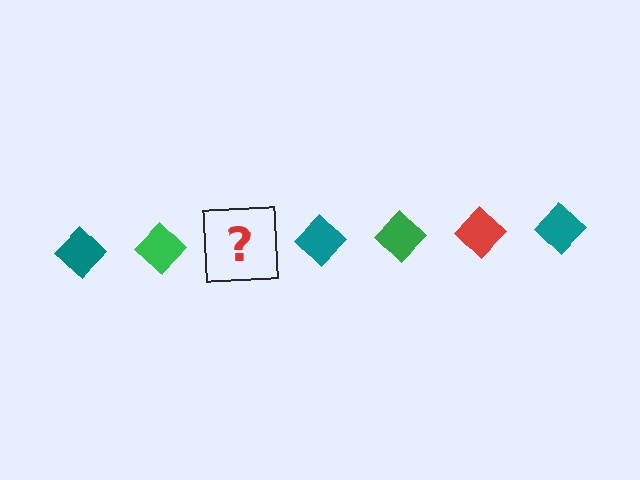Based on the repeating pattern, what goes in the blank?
The blank should be a red diamond.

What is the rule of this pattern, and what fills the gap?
The rule is that the pattern cycles through teal, green, red diamonds. The gap should be filled with a red diamond.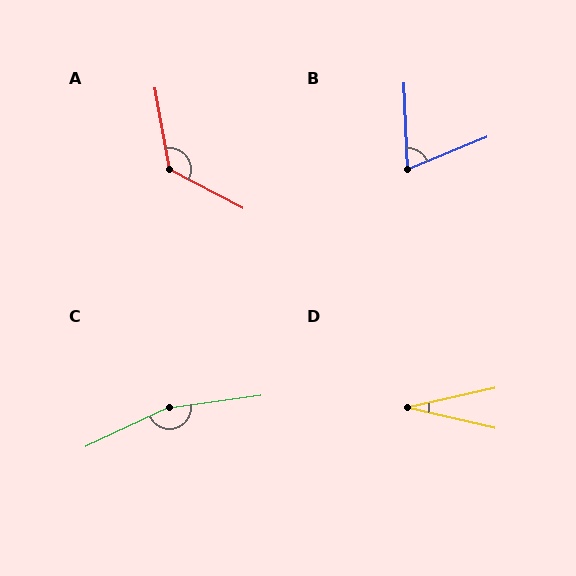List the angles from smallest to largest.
D (26°), B (70°), A (127°), C (163°).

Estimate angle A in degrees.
Approximately 127 degrees.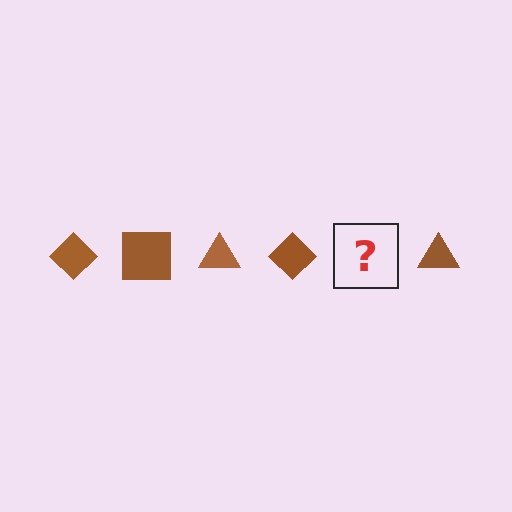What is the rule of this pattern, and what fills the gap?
The rule is that the pattern cycles through diamond, square, triangle shapes in brown. The gap should be filled with a brown square.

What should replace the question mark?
The question mark should be replaced with a brown square.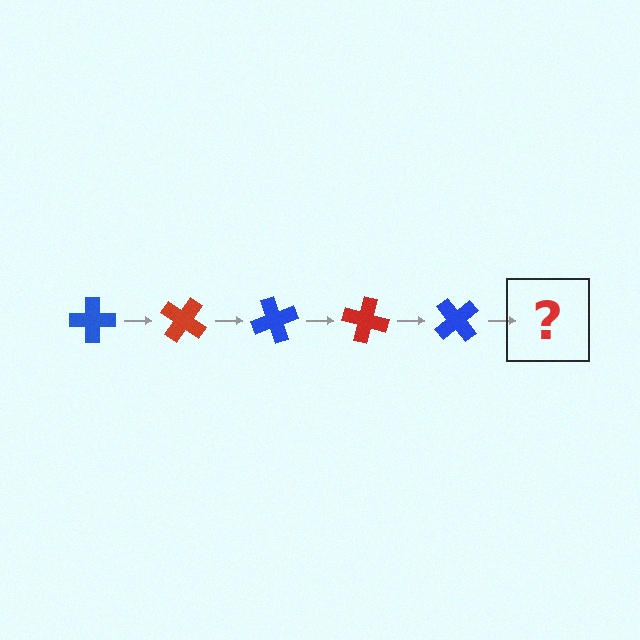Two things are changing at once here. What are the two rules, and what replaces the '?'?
The two rules are that it rotates 35 degrees each step and the color cycles through blue and red. The '?' should be a red cross, rotated 175 degrees from the start.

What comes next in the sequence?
The next element should be a red cross, rotated 175 degrees from the start.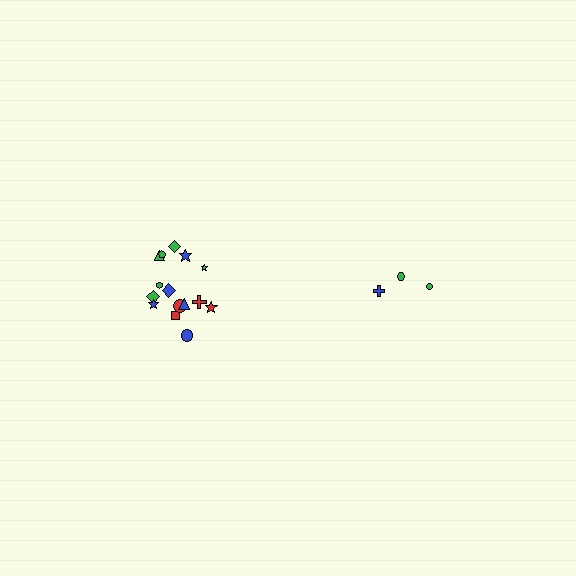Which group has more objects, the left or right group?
The left group.